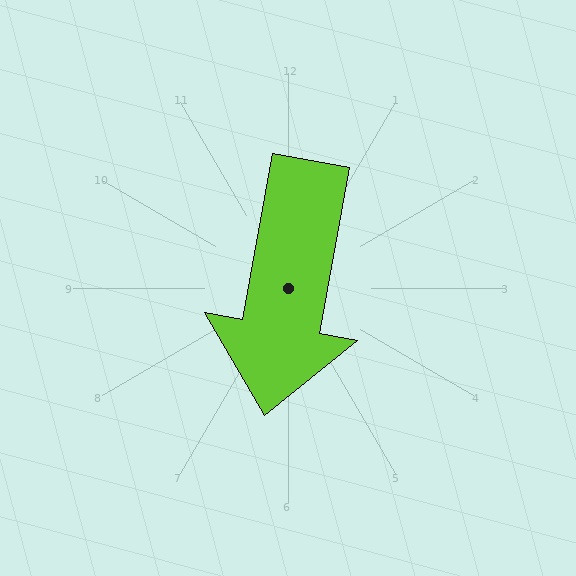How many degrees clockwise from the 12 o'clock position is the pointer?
Approximately 190 degrees.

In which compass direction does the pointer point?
South.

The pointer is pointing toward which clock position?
Roughly 6 o'clock.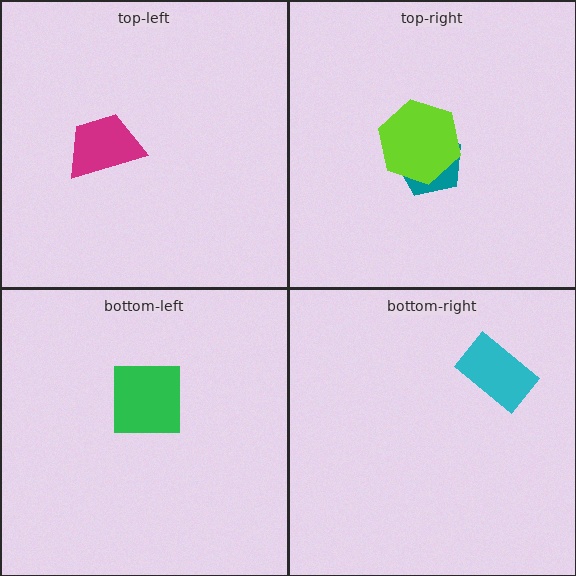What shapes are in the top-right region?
The teal pentagon, the lime hexagon.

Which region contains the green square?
The bottom-left region.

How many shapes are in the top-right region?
2.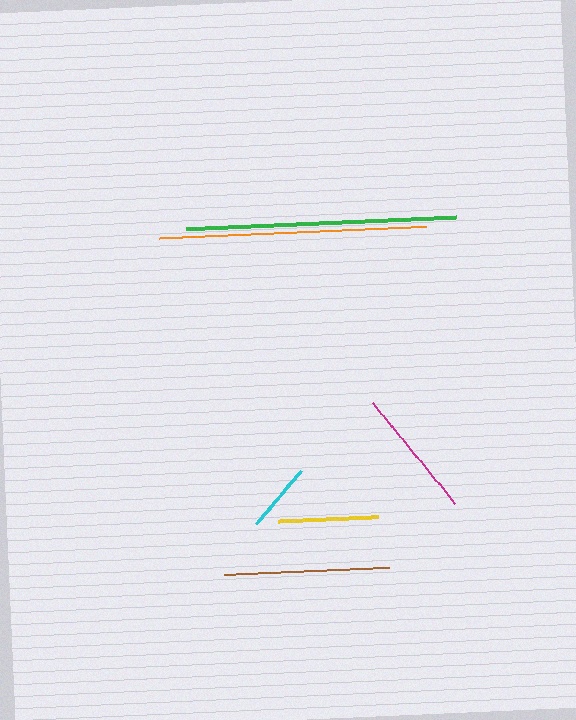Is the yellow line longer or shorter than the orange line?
The orange line is longer than the yellow line.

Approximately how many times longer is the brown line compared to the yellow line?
The brown line is approximately 1.6 times the length of the yellow line.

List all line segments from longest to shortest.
From longest to shortest: green, orange, brown, magenta, yellow, cyan.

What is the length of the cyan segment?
The cyan segment is approximately 69 pixels long.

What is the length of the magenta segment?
The magenta segment is approximately 130 pixels long.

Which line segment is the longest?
The green line is the longest at approximately 270 pixels.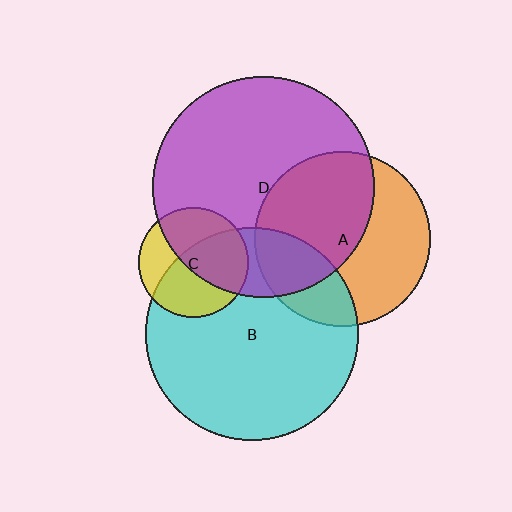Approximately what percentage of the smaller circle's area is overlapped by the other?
Approximately 20%.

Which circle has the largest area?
Circle D (purple).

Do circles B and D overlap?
Yes.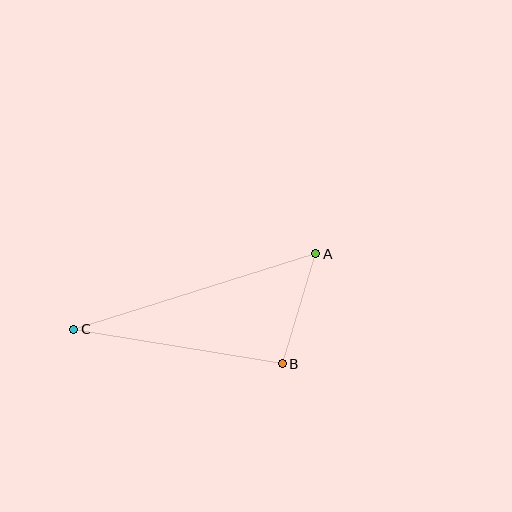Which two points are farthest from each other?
Points A and C are farthest from each other.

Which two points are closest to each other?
Points A and B are closest to each other.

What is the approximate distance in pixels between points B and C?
The distance between B and C is approximately 211 pixels.